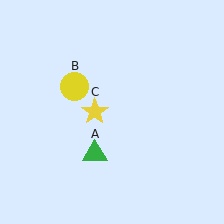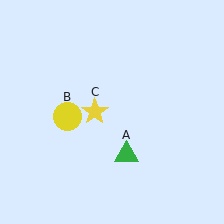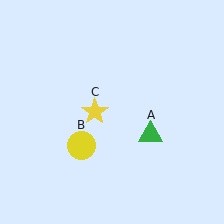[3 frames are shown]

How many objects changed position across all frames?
2 objects changed position: green triangle (object A), yellow circle (object B).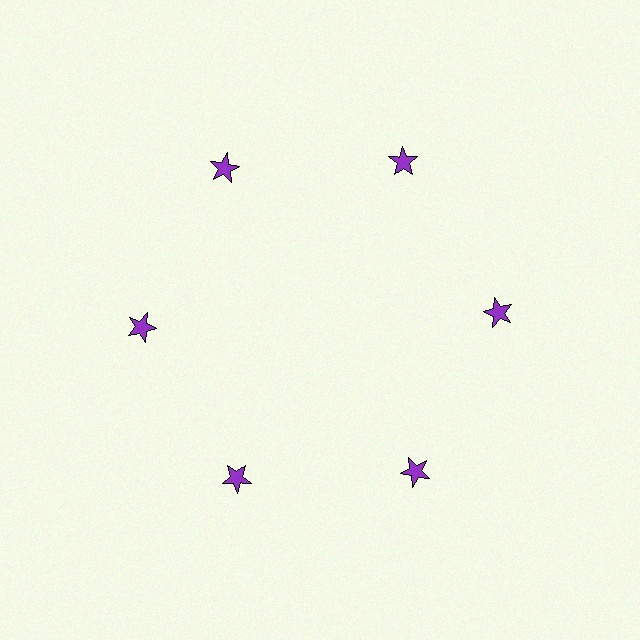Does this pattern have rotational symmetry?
Yes, this pattern has 6-fold rotational symmetry. It looks the same after rotating 60 degrees around the center.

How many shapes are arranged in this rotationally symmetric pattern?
There are 6 shapes, arranged in 6 groups of 1.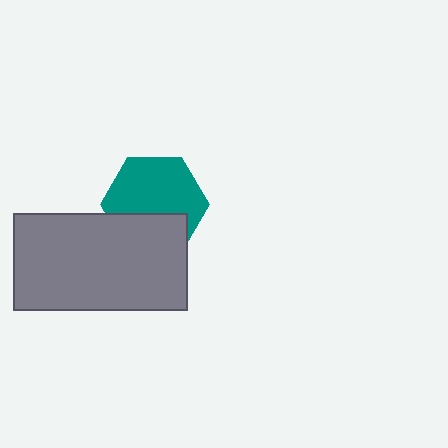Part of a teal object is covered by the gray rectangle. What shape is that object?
It is a hexagon.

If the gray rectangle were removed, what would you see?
You would see the complete teal hexagon.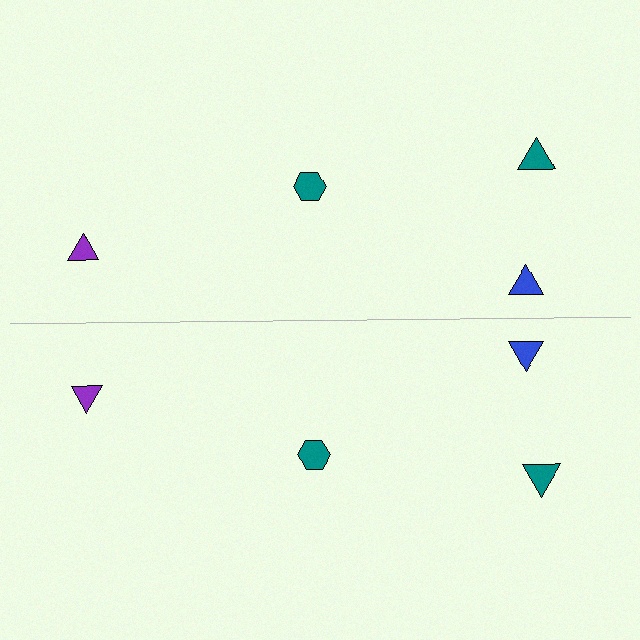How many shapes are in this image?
There are 8 shapes in this image.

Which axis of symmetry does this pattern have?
The pattern has a horizontal axis of symmetry running through the center of the image.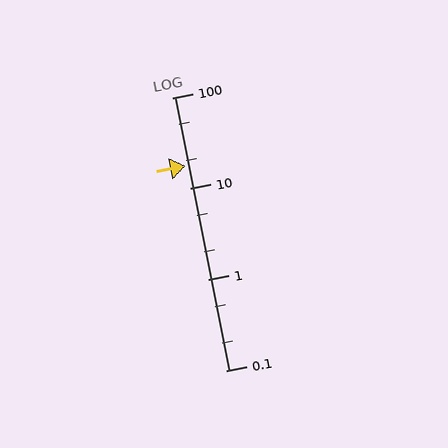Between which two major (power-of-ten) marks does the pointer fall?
The pointer is between 10 and 100.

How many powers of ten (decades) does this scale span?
The scale spans 3 decades, from 0.1 to 100.